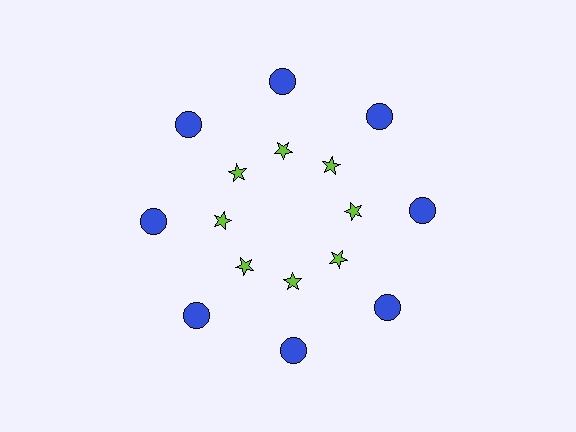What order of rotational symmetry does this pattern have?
This pattern has 8-fold rotational symmetry.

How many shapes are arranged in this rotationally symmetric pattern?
There are 24 shapes, arranged in 8 groups of 3.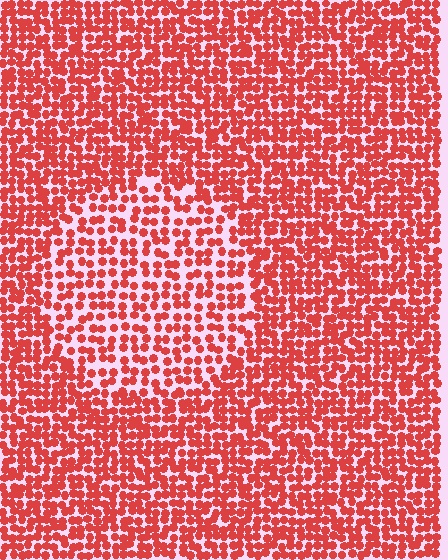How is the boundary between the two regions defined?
The boundary is defined by a change in element density (approximately 1.6x ratio). All elements are the same color, size, and shape.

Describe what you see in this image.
The image contains small red elements arranged at two different densities. A circle-shaped region is visible where the elements are less densely packed than the surrounding area.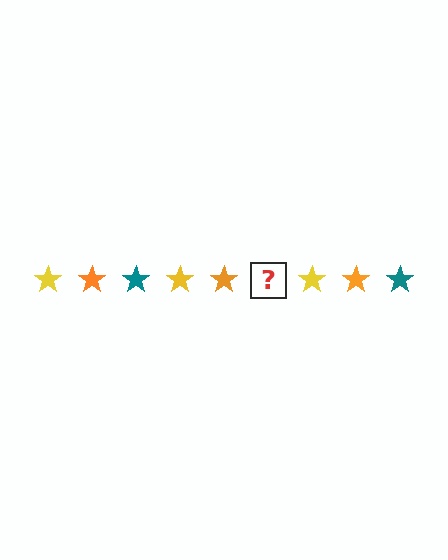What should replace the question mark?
The question mark should be replaced with a teal star.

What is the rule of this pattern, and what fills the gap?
The rule is that the pattern cycles through yellow, orange, teal stars. The gap should be filled with a teal star.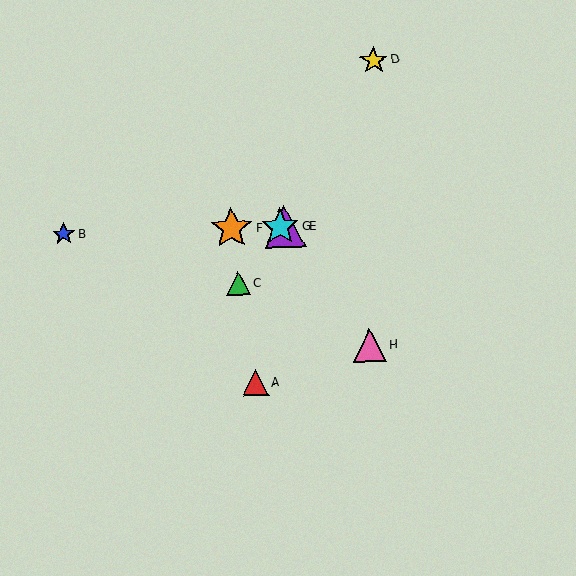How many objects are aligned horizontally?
4 objects (B, E, F, G) are aligned horizontally.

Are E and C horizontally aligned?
No, E is at y≈227 and C is at y≈283.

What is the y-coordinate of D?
Object D is at y≈61.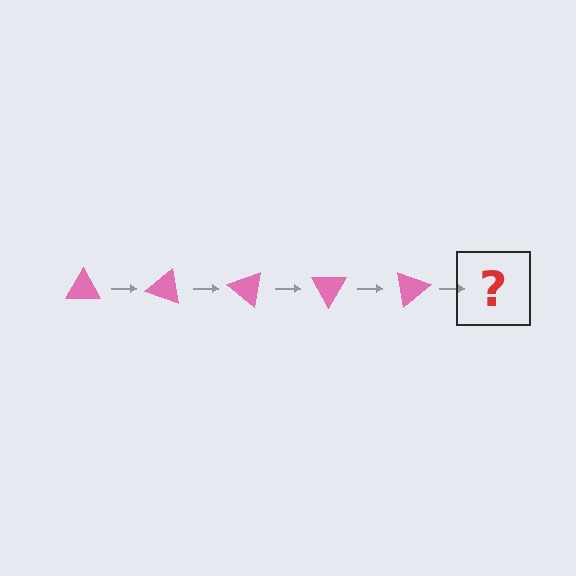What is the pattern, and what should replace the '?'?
The pattern is that the triangle rotates 20 degrees each step. The '?' should be a pink triangle rotated 100 degrees.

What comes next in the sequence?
The next element should be a pink triangle rotated 100 degrees.